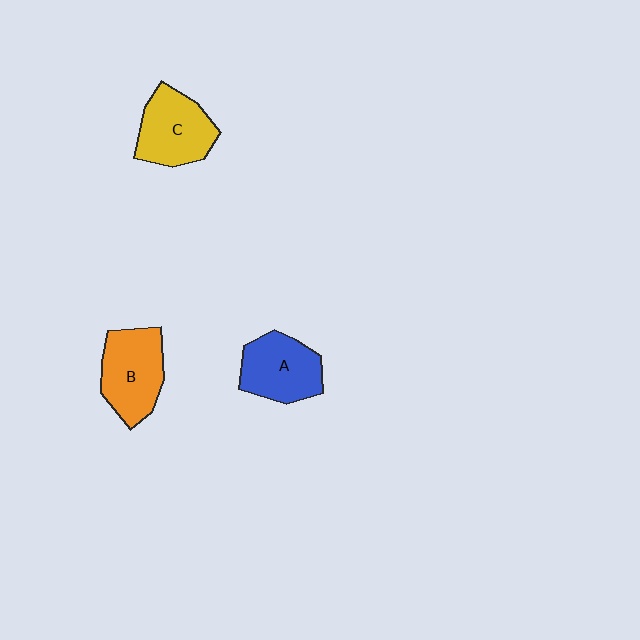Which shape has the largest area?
Shape B (orange).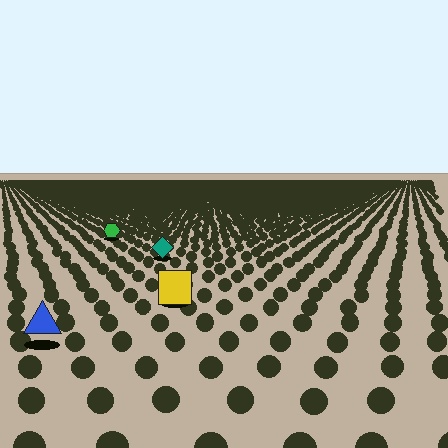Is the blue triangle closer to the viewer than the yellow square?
Yes. The blue triangle is closer — you can tell from the texture gradient: the ground texture is coarser near it.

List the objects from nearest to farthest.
From nearest to farthest: the blue triangle, the yellow square, the teal diamond, the green hexagon.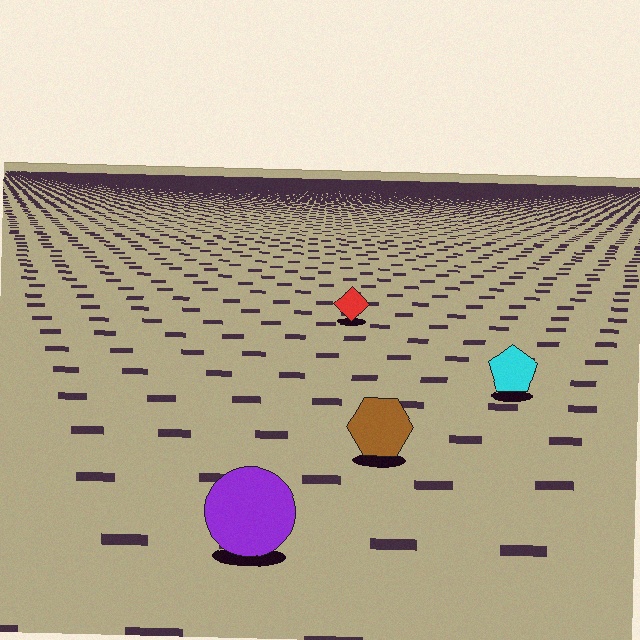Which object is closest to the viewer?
The purple circle is closest. The texture marks near it are larger and more spread out.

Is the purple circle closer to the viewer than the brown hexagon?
Yes. The purple circle is closer — you can tell from the texture gradient: the ground texture is coarser near it.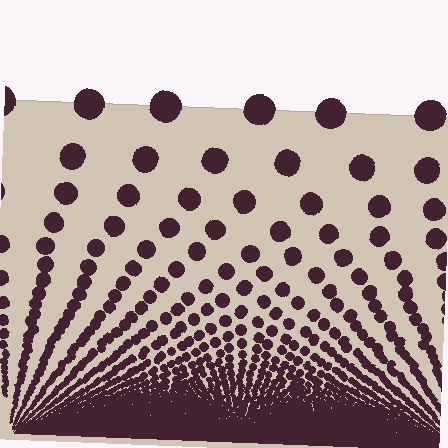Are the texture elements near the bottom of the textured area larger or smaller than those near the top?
Smaller. The gradient is inverted — elements near the bottom are smaller and denser.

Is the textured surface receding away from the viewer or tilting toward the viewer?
The surface appears to tilt toward the viewer. Texture elements get larger and sparser toward the top.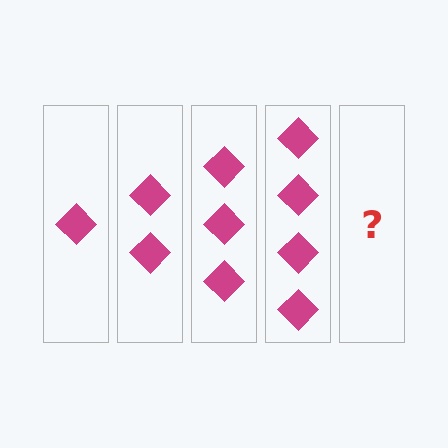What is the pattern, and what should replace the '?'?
The pattern is that each step adds one more diamond. The '?' should be 5 diamonds.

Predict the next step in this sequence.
The next step is 5 diamonds.